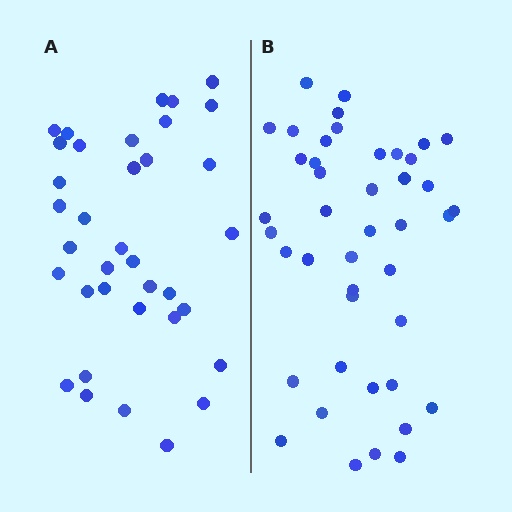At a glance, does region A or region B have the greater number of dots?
Region B (the right region) has more dots.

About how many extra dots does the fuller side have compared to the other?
Region B has roughly 8 or so more dots than region A.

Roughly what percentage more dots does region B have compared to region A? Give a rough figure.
About 20% more.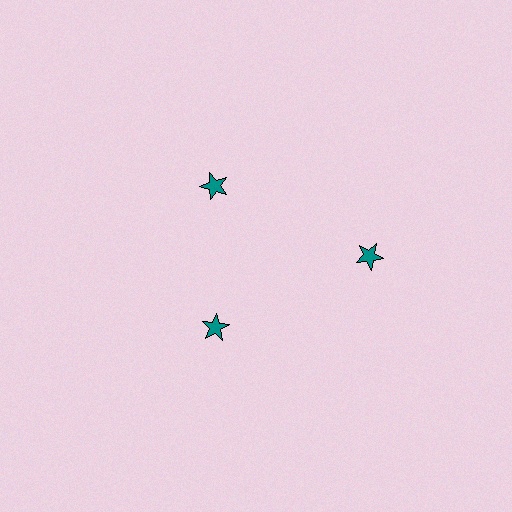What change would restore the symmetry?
The symmetry would be restored by moving it inward, back onto the ring so that all 3 stars sit at equal angles and equal distance from the center.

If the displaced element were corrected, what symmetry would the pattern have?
It would have 3-fold rotational symmetry — the pattern would map onto itself every 120 degrees.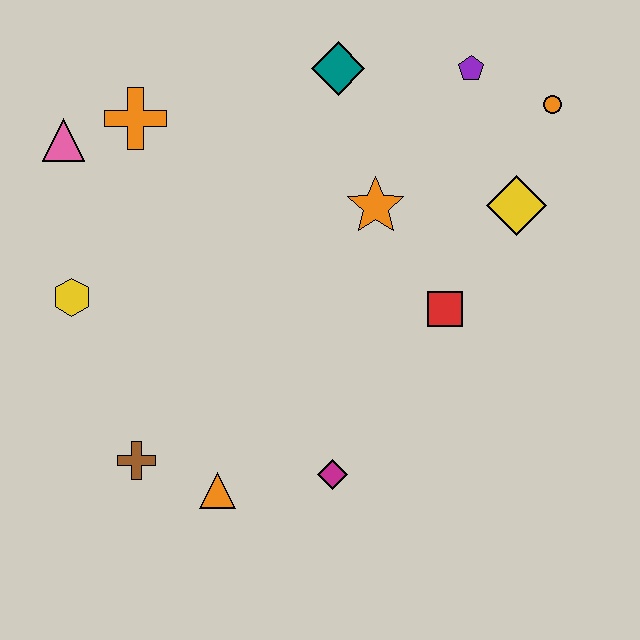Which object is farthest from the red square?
The pink triangle is farthest from the red square.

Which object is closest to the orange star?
The red square is closest to the orange star.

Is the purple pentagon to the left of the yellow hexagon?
No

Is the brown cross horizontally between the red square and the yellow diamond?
No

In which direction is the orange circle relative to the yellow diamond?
The orange circle is above the yellow diamond.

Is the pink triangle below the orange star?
No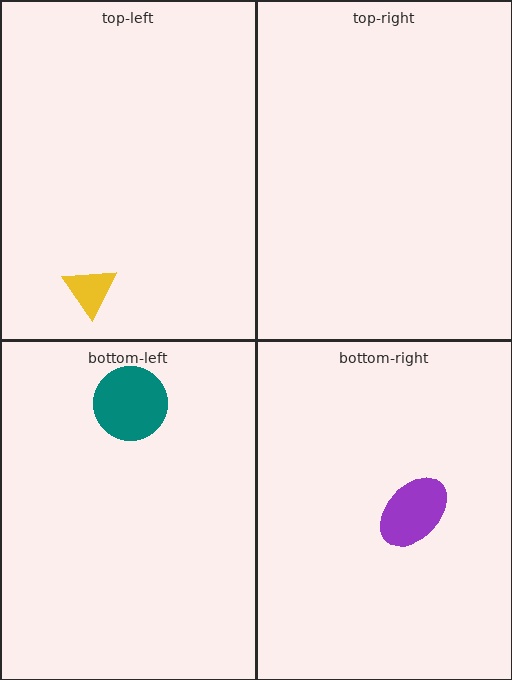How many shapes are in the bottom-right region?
1.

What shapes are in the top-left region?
The yellow triangle.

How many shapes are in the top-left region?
1.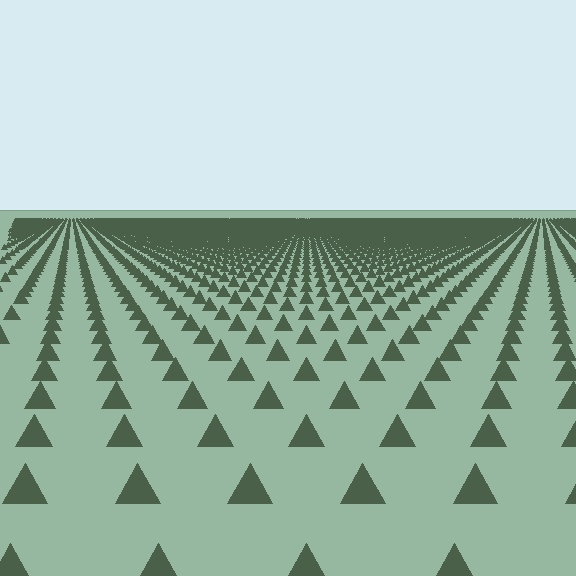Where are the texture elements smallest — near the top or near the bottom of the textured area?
Near the top.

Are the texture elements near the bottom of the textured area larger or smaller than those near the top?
Larger. Near the bottom, elements are closer to the viewer and appear at a bigger on-screen size.